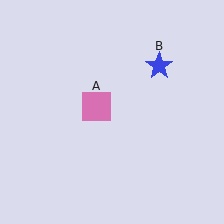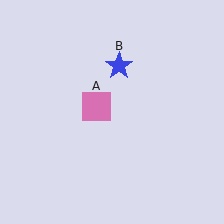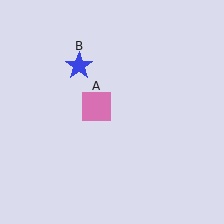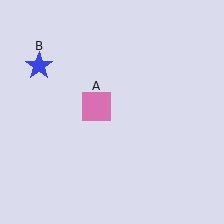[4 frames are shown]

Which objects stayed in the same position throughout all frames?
Pink square (object A) remained stationary.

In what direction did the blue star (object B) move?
The blue star (object B) moved left.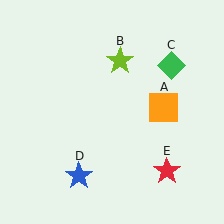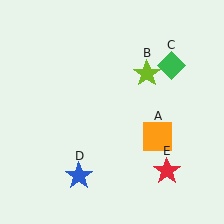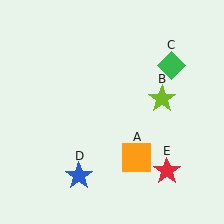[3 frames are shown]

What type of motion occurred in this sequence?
The orange square (object A), lime star (object B) rotated clockwise around the center of the scene.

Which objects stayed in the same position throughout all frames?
Green diamond (object C) and blue star (object D) and red star (object E) remained stationary.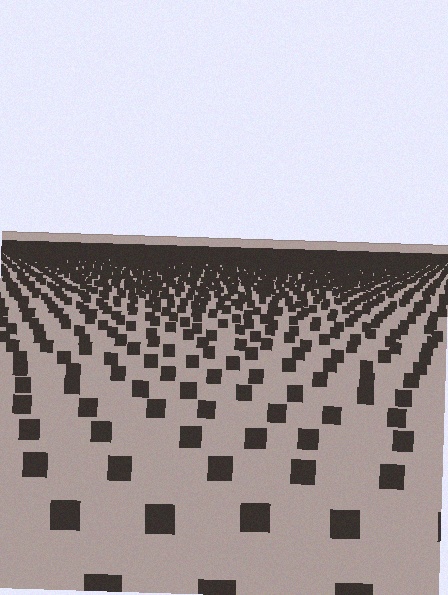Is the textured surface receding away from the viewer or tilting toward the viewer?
The surface is receding away from the viewer. Texture elements get smaller and denser toward the top.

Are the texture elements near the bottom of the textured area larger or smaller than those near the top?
Larger. Near the bottom, elements are closer to the viewer and appear at a bigger on-screen size.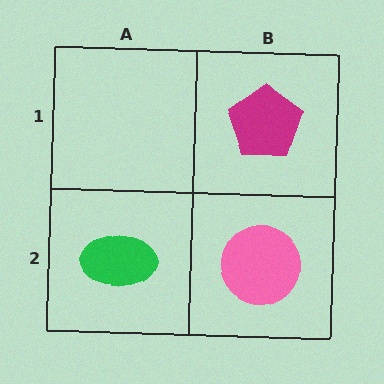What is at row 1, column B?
A magenta pentagon.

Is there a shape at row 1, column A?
No, that cell is empty.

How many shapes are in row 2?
2 shapes.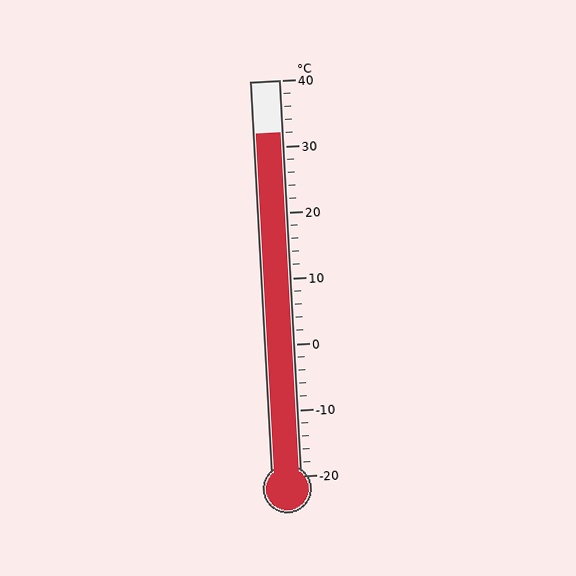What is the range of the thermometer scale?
The thermometer scale ranges from -20°C to 40°C.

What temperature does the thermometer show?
The thermometer shows approximately 32°C.